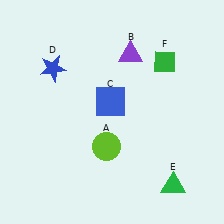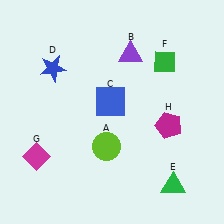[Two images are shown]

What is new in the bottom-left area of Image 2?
A magenta diamond (G) was added in the bottom-left area of Image 2.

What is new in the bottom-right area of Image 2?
A magenta pentagon (H) was added in the bottom-right area of Image 2.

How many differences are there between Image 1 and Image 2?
There are 2 differences between the two images.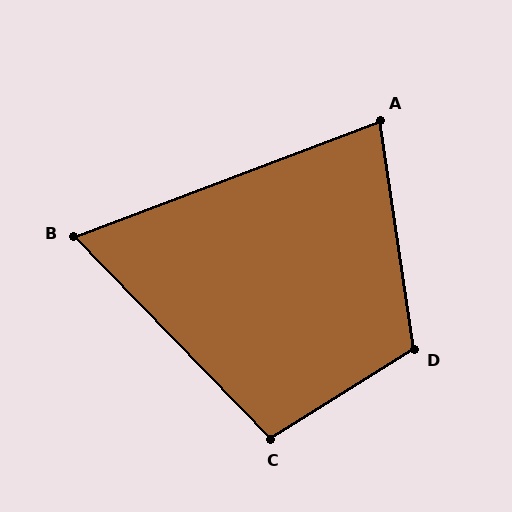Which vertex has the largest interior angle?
D, at approximately 114 degrees.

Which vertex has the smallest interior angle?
B, at approximately 66 degrees.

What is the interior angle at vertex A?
Approximately 78 degrees (acute).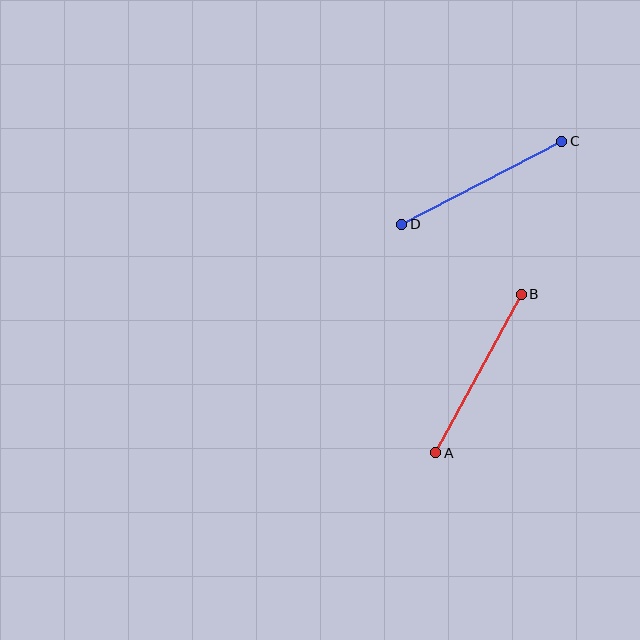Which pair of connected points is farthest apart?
Points C and D are farthest apart.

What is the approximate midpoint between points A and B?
The midpoint is at approximately (478, 374) pixels.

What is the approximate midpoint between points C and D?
The midpoint is at approximately (482, 183) pixels.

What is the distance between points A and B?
The distance is approximately 180 pixels.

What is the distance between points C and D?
The distance is approximately 180 pixels.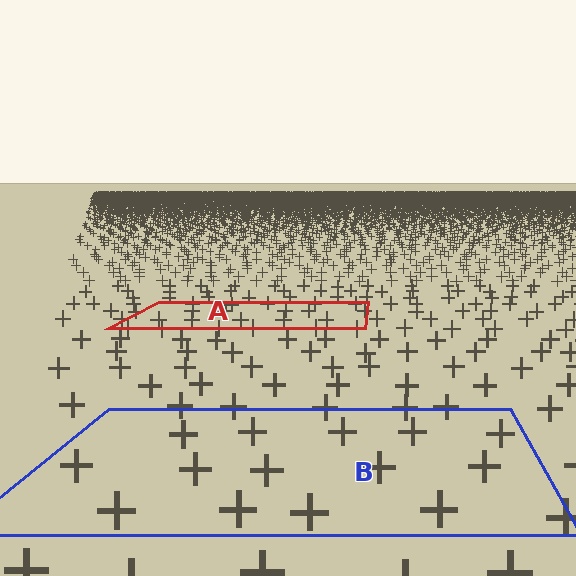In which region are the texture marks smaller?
The texture marks are smaller in region A, because it is farther away.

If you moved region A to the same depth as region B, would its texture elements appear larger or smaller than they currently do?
They would appear larger. At a closer depth, the same texture elements are projected at a bigger on-screen size.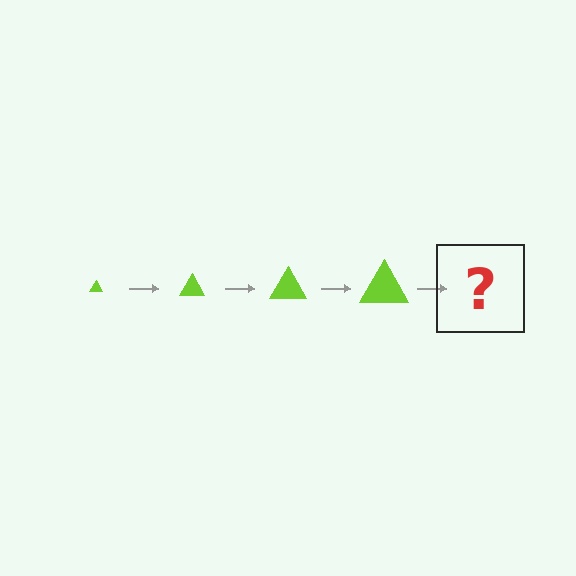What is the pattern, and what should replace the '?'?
The pattern is that the triangle gets progressively larger each step. The '?' should be a lime triangle, larger than the previous one.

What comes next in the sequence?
The next element should be a lime triangle, larger than the previous one.